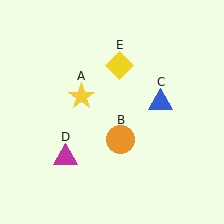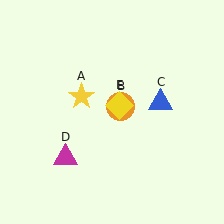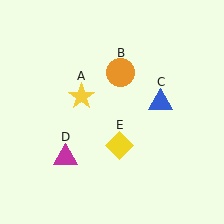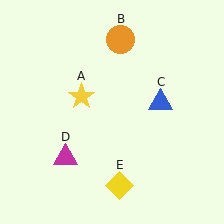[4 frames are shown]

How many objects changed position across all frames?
2 objects changed position: orange circle (object B), yellow diamond (object E).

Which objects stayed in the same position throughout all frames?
Yellow star (object A) and blue triangle (object C) and magenta triangle (object D) remained stationary.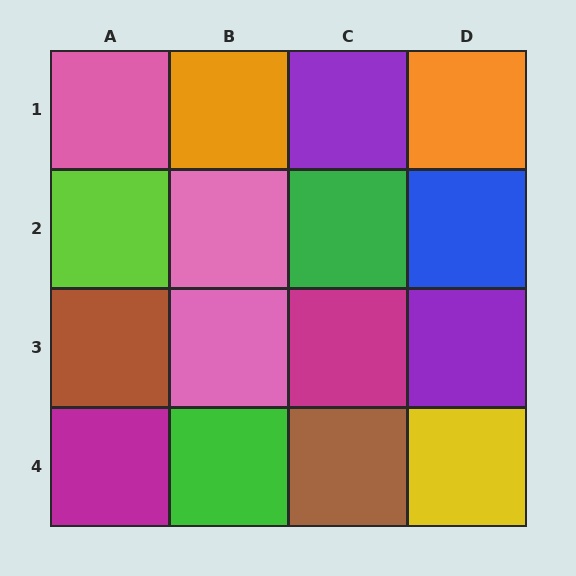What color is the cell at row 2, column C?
Green.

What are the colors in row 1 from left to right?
Pink, orange, purple, orange.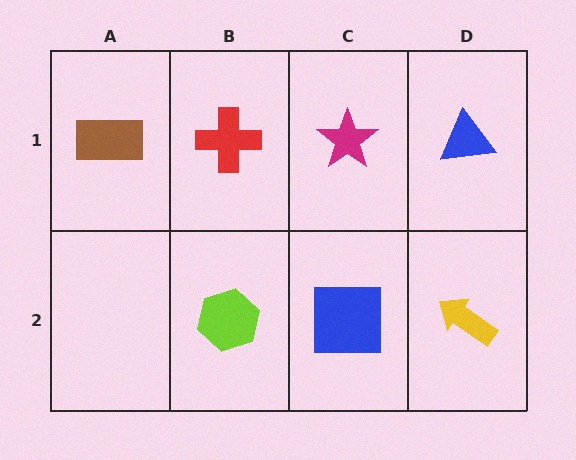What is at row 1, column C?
A magenta star.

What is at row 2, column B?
A lime hexagon.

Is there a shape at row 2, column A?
No, that cell is empty.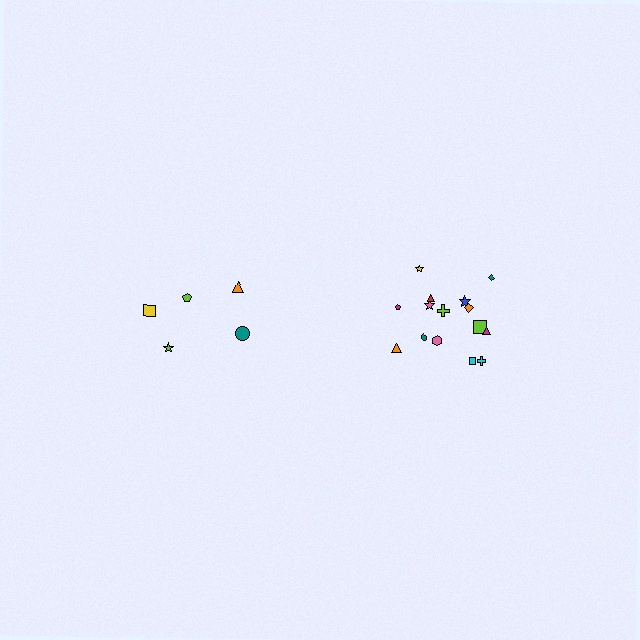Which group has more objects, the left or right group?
The right group.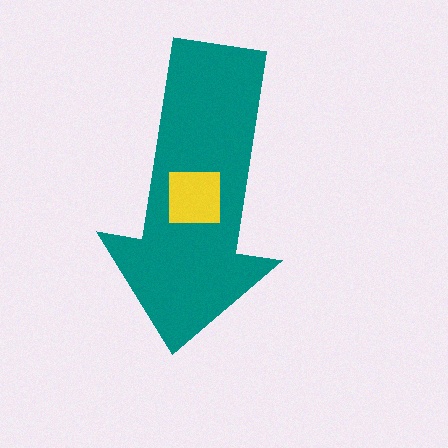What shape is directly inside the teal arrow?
The yellow square.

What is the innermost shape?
The yellow square.